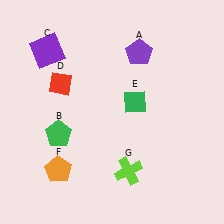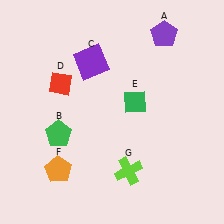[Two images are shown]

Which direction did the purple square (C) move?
The purple square (C) moved right.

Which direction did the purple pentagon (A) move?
The purple pentagon (A) moved right.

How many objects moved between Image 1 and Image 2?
2 objects moved between the two images.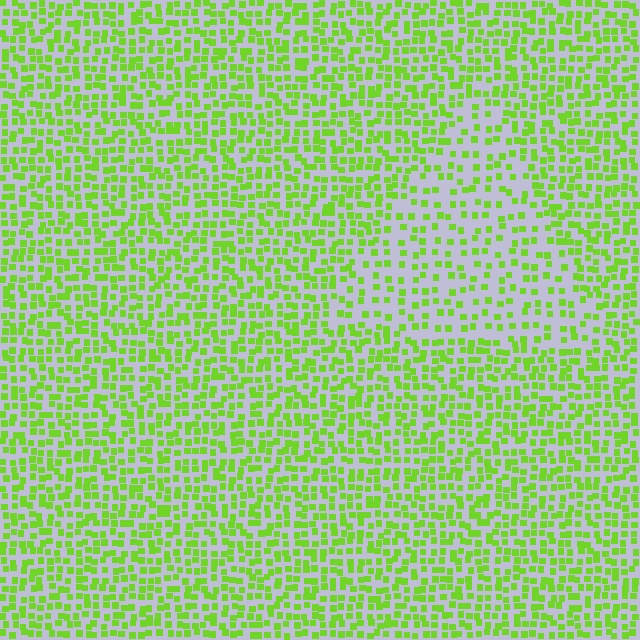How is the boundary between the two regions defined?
The boundary is defined by a change in element density (approximately 1.8x ratio). All elements are the same color, size, and shape.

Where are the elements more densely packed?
The elements are more densely packed outside the triangle boundary.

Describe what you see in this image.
The image contains small lime elements arranged at two different densities. A triangle-shaped region is visible where the elements are less densely packed than the surrounding area.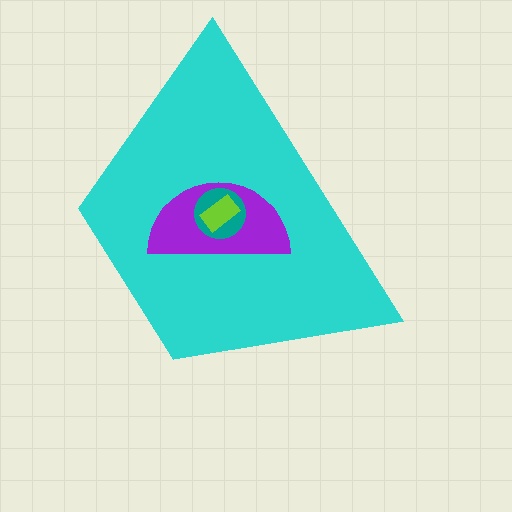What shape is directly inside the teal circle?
The lime rectangle.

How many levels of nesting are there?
4.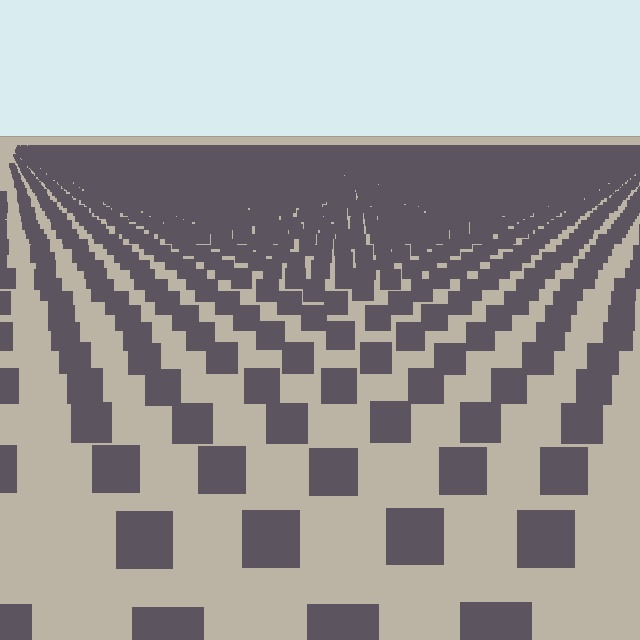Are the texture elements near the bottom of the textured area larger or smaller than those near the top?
Larger. Near the bottom, elements are closer to the viewer and appear at a bigger on-screen size.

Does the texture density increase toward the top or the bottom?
Density increases toward the top.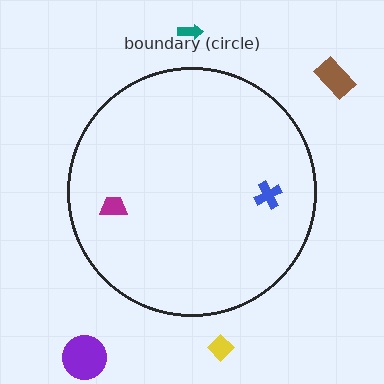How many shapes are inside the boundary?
2 inside, 4 outside.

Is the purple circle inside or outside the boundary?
Outside.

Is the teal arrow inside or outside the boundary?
Outside.